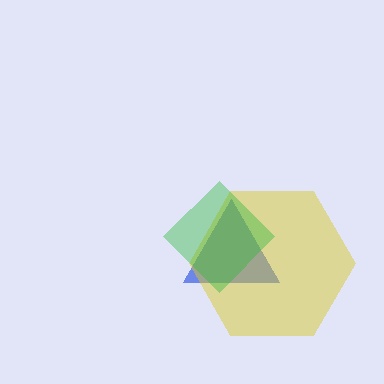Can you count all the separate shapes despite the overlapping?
Yes, there are 3 separate shapes.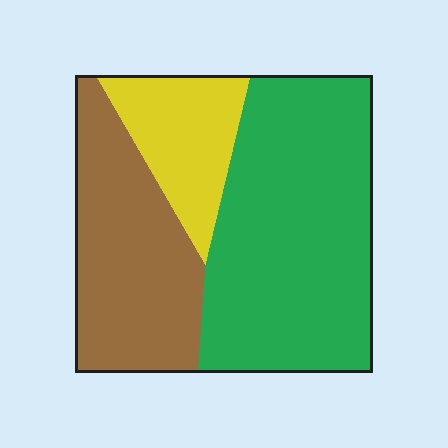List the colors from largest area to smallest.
From largest to smallest: green, brown, yellow.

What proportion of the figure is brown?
Brown takes up about one third (1/3) of the figure.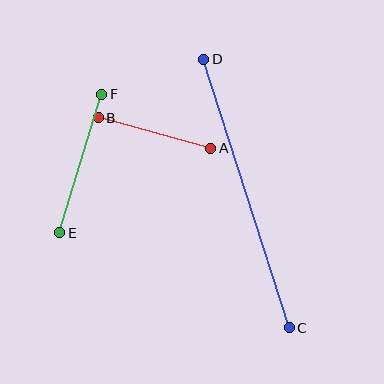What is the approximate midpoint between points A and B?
The midpoint is at approximately (155, 133) pixels.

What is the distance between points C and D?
The distance is approximately 282 pixels.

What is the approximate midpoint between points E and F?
The midpoint is at approximately (81, 164) pixels.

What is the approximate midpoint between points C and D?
The midpoint is at approximately (246, 194) pixels.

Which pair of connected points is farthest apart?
Points C and D are farthest apart.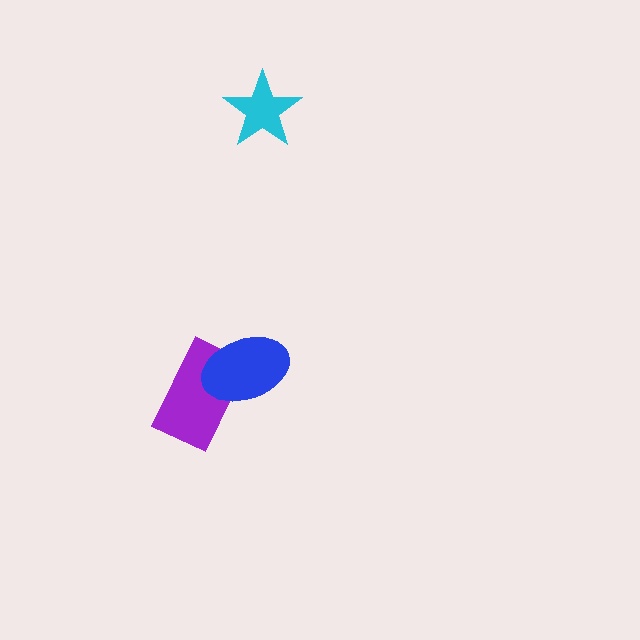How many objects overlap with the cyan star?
0 objects overlap with the cyan star.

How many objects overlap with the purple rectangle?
1 object overlaps with the purple rectangle.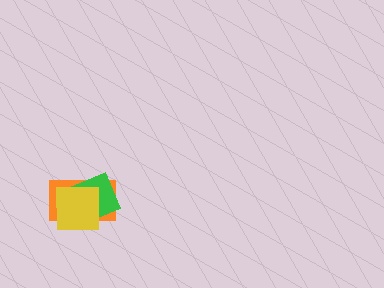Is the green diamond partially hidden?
Yes, it is partially covered by another shape.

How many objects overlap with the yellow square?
2 objects overlap with the yellow square.